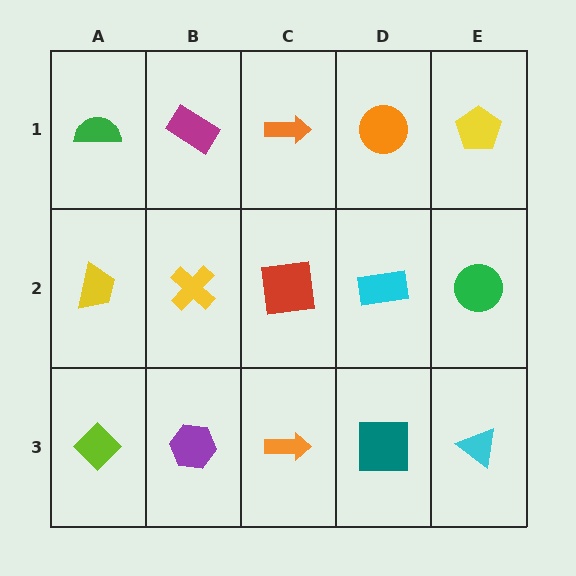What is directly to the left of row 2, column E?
A cyan rectangle.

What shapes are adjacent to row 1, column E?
A green circle (row 2, column E), an orange circle (row 1, column D).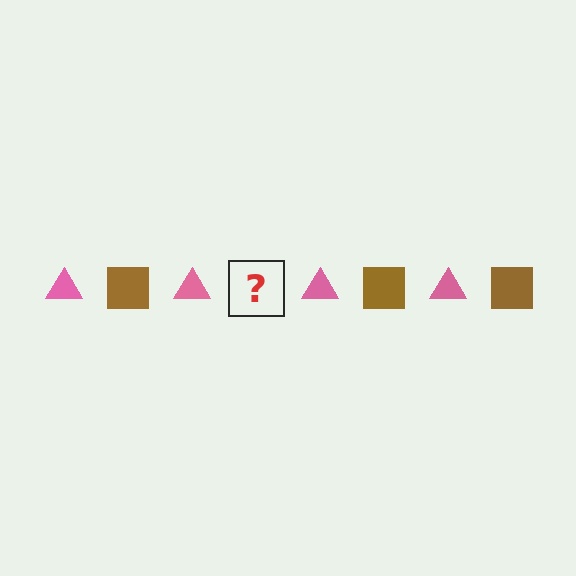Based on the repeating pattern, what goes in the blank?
The blank should be a brown square.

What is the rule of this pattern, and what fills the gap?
The rule is that the pattern alternates between pink triangle and brown square. The gap should be filled with a brown square.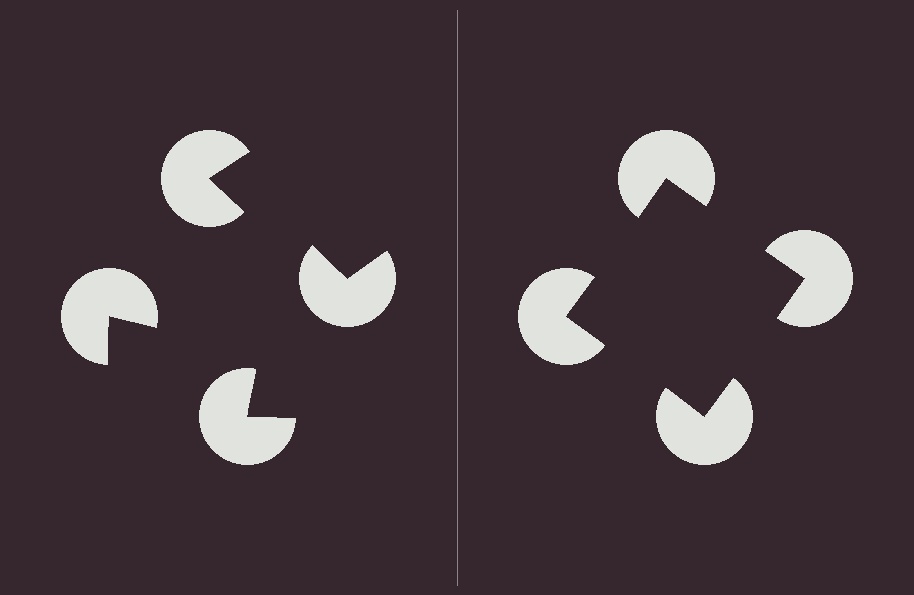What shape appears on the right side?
An illusory square.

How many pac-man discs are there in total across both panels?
8 — 4 on each side.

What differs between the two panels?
The pac-man discs are positioned identically on both sides; only the wedge orientations differ. On the right they align to a square; on the left they are misaligned.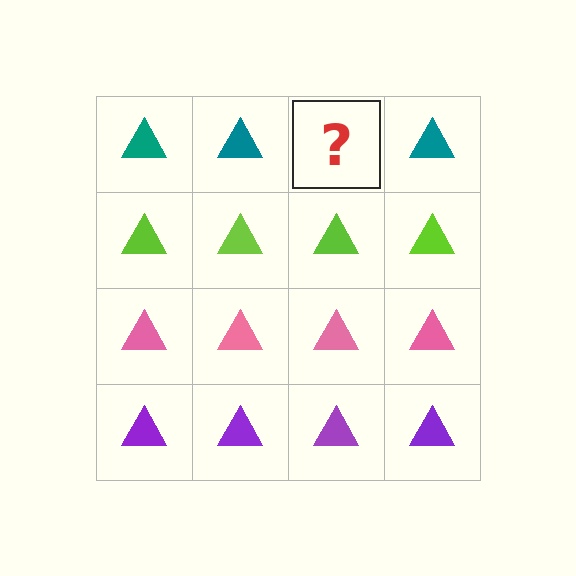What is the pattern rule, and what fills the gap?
The rule is that each row has a consistent color. The gap should be filled with a teal triangle.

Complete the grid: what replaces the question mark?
The question mark should be replaced with a teal triangle.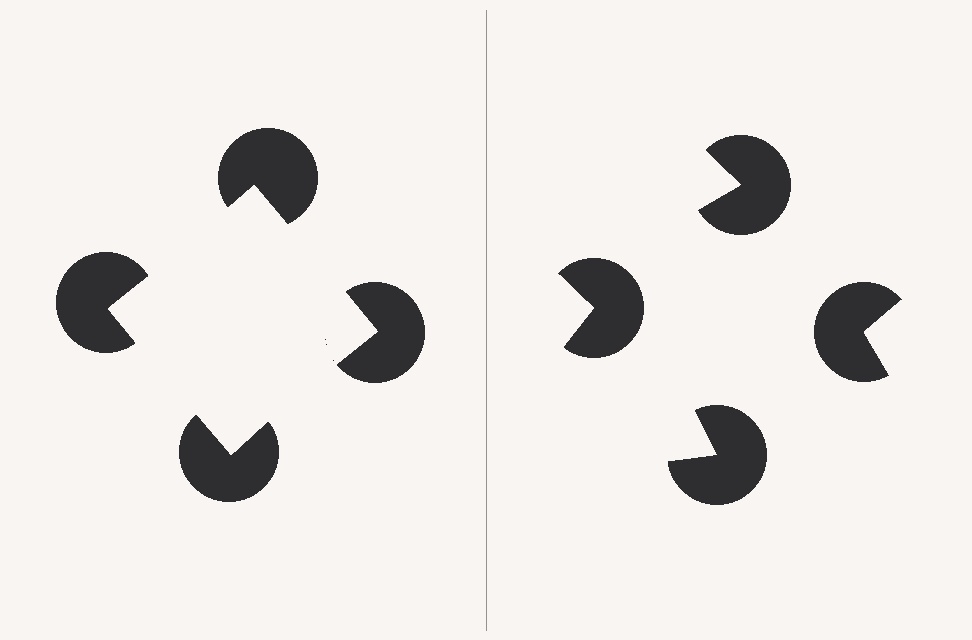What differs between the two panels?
The pac-man discs are positioned identically on both sides; only the wedge orientations differ. On the left they align to a square; on the right they are misaligned.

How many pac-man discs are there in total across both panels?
8 — 4 on each side.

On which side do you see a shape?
An illusory square appears on the left side. On the right side the wedge cuts are rotated, so no coherent shape forms.